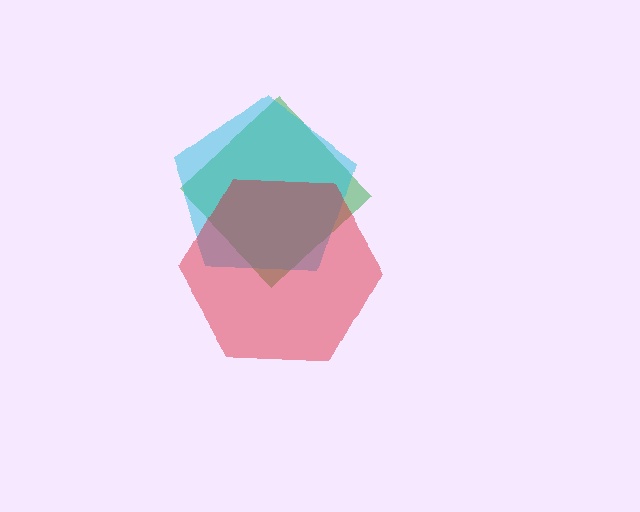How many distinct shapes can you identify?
There are 3 distinct shapes: a green diamond, a cyan pentagon, a red hexagon.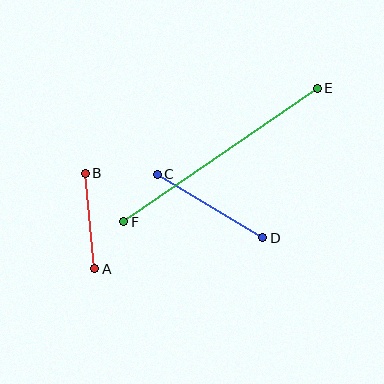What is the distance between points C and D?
The distance is approximately 123 pixels.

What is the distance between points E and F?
The distance is approximately 235 pixels.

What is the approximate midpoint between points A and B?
The midpoint is at approximately (90, 221) pixels.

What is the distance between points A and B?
The distance is approximately 96 pixels.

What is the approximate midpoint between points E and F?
The midpoint is at approximately (220, 155) pixels.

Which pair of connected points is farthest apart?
Points E and F are farthest apart.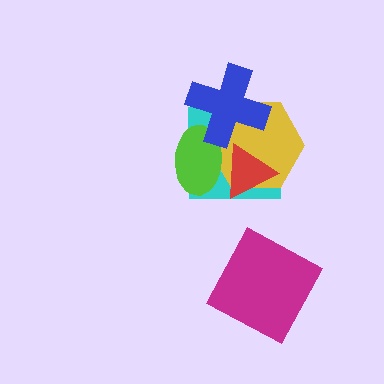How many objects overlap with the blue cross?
3 objects overlap with the blue cross.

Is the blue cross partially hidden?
No, no other shape covers it.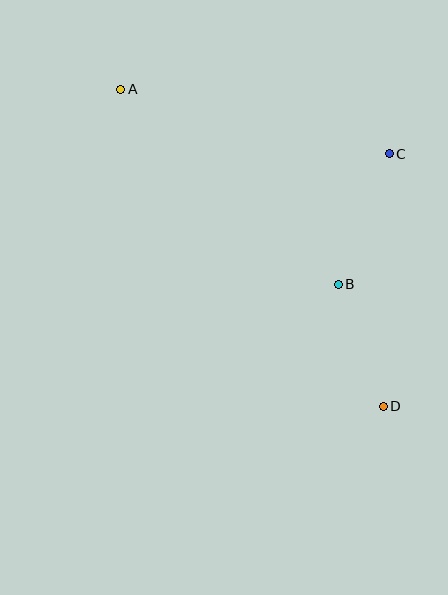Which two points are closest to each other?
Points B and D are closest to each other.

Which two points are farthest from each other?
Points A and D are farthest from each other.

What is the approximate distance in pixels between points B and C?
The distance between B and C is approximately 140 pixels.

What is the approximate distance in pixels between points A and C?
The distance between A and C is approximately 276 pixels.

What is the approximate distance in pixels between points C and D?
The distance between C and D is approximately 252 pixels.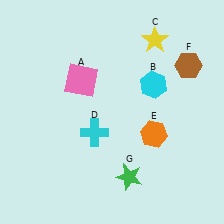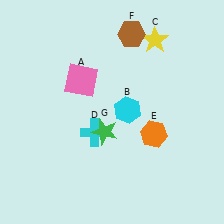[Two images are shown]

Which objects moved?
The objects that moved are: the cyan hexagon (B), the brown hexagon (F), the green star (G).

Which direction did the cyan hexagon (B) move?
The cyan hexagon (B) moved left.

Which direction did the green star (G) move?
The green star (G) moved up.